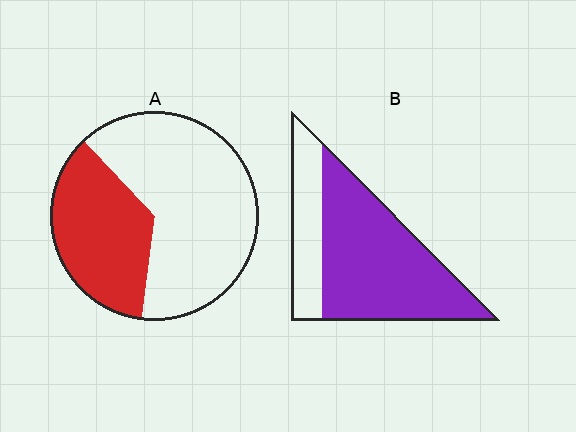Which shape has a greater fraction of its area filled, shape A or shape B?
Shape B.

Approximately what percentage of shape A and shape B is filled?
A is approximately 35% and B is approximately 75%.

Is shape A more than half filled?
No.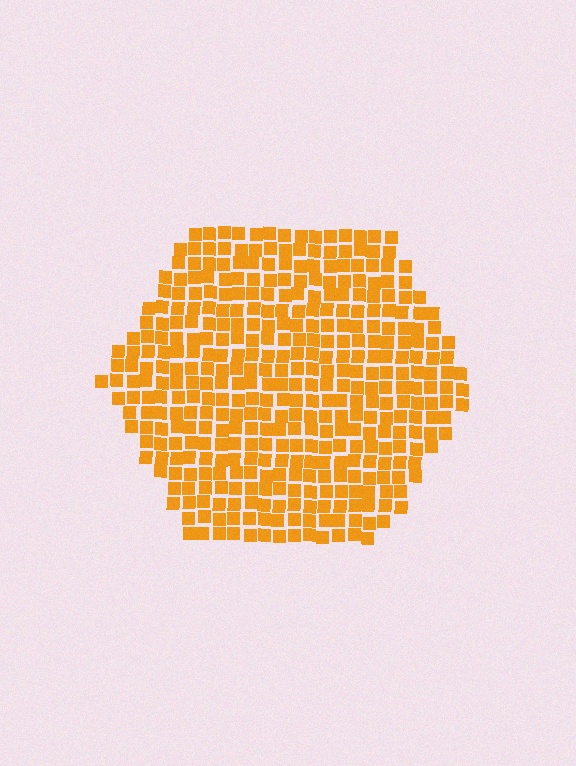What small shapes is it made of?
It is made of small squares.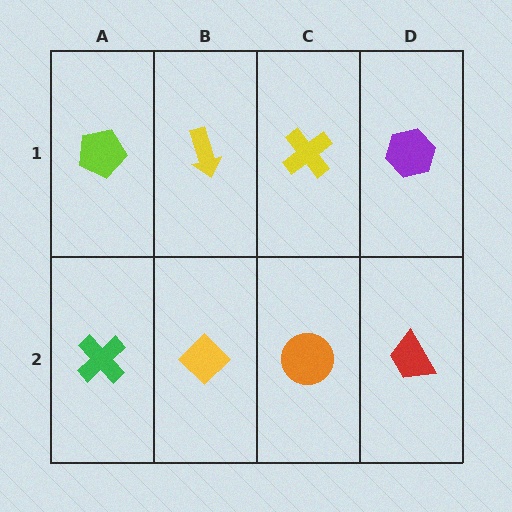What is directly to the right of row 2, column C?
A red trapezoid.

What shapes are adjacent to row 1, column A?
A green cross (row 2, column A), a yellow arrow (row 1, column B).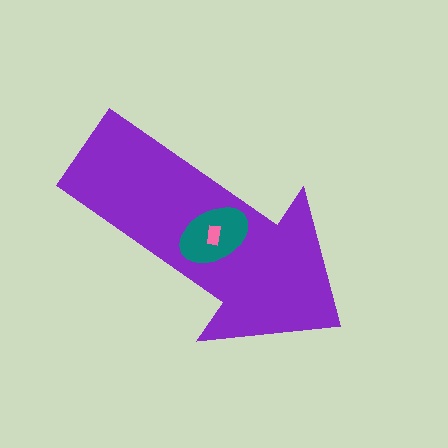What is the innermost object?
The pink rectangle.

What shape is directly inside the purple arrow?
The teal ellipse.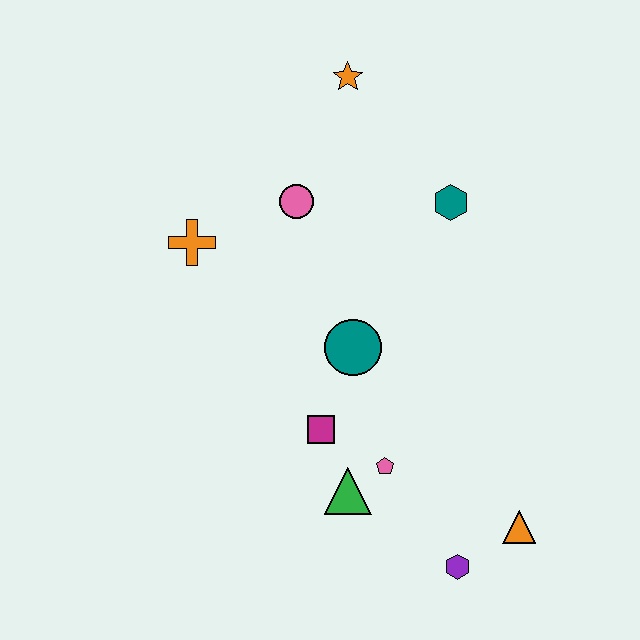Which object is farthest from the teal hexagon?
The purple hexagon is farthest from the teal hexagon.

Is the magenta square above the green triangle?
Yes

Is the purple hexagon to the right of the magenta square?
Yes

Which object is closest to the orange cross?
The pink circle is closest to the orange cross.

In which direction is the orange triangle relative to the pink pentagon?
The orange triangle is to the right of the pink pentagon.